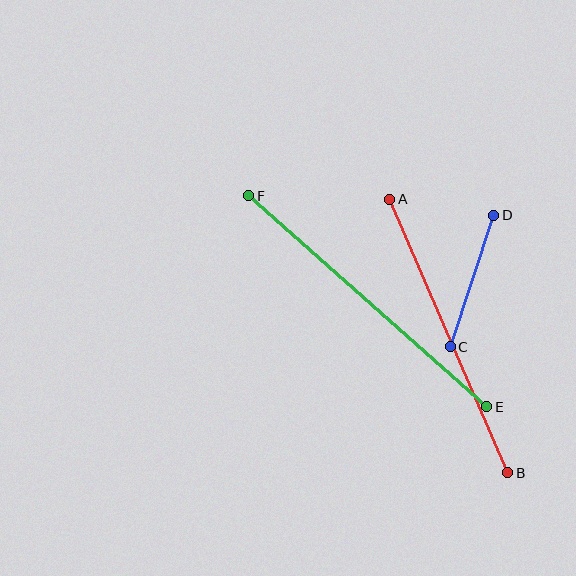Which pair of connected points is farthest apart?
Points E and F are farthest apart.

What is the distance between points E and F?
The distance is approximately 318 pixels.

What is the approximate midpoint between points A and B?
The midpoint is at approximately (449, 336) pixels.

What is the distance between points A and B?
The distance is approximately 298 pixels.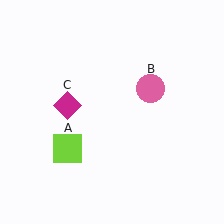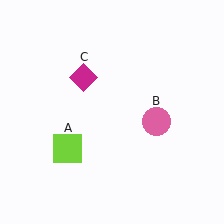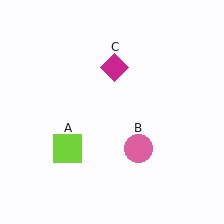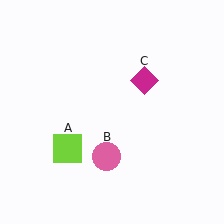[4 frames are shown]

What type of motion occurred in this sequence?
The pink circle (object B), magenta diamond (object C) rotated clockwise around the center of the scene.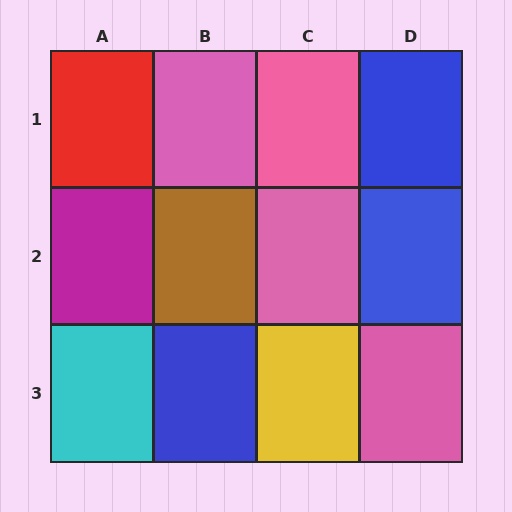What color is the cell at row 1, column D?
Blue.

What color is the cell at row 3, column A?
Cyan.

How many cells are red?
1 cell is red.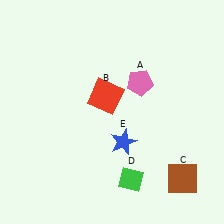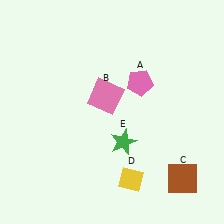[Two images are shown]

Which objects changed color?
B changed from red to pink. D changed from green to yellow. E changed from blue to green.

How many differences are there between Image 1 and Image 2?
There are 3 differences between the two images.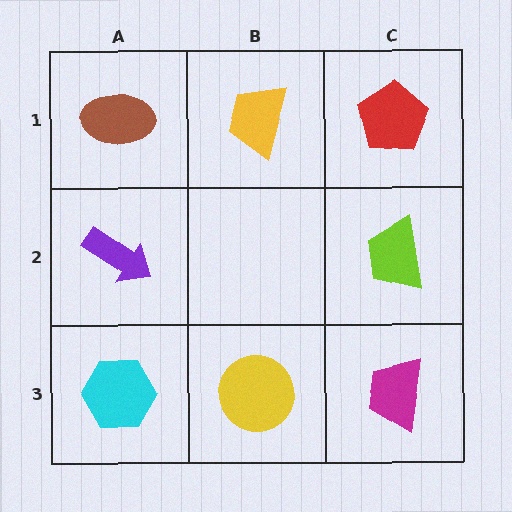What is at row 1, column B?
A yellow trapezoid.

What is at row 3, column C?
A magenta trapezoid.